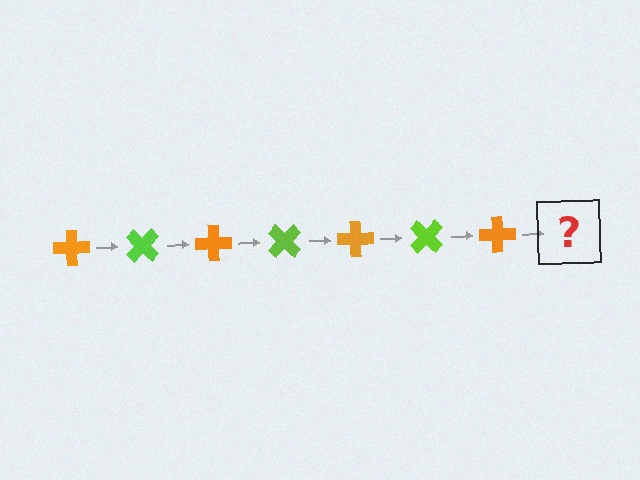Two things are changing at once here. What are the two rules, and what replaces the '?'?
The two rules are that it rotates 45 degrees each step and the color cycles through orange and lime. The '?' should be a lime cross, rotated 315 degrees from the start.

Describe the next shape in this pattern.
It should be a lime cross, rotated 315 degrees from the start.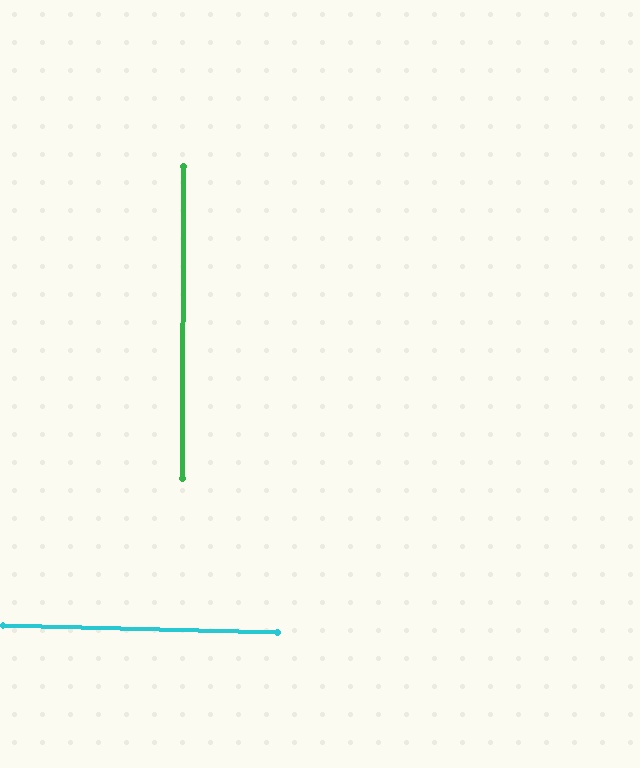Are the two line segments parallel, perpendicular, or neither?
Perpendicular — they meet at approximately 89°.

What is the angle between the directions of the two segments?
Approximately 89 degrees.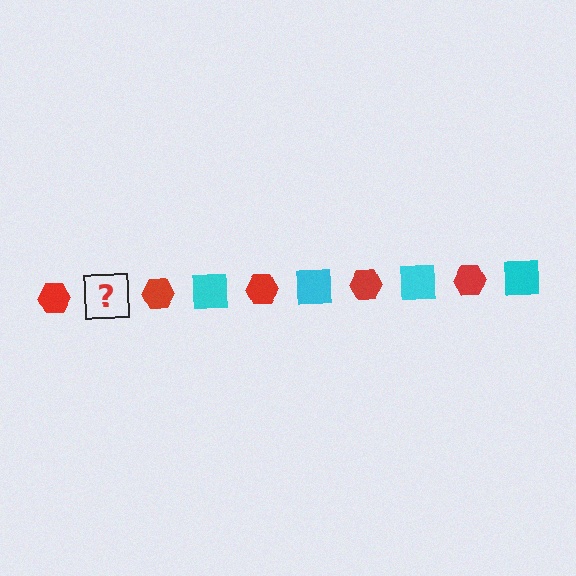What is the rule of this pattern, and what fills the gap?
The rule is that the pattern alternates between red hexagon and cyan square. The gap should be filled with a cyan square.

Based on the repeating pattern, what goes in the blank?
The blank should be a cyan square.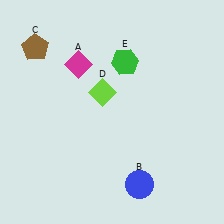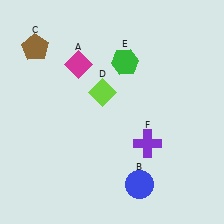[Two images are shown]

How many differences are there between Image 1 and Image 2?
There is 1 difference between the two images.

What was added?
A purple cross (F) was added in Image 2.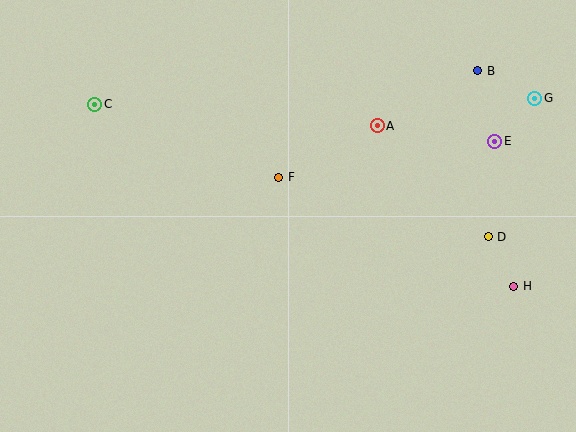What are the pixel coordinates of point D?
Point D is at (488, 237).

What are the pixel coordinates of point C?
Point C is at (95, 104).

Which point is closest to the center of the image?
Point F at (279, 177) is closest to the center.